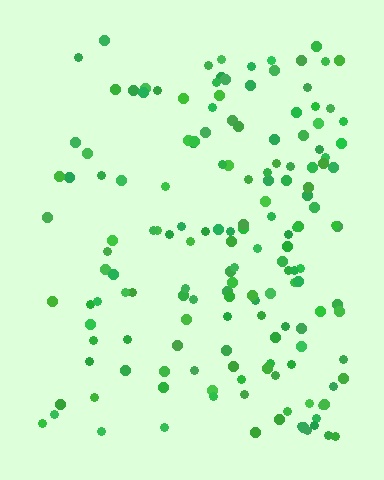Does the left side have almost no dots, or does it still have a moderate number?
Still a moderate number, just noticeably fewer than the right.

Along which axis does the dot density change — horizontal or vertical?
Horizontal.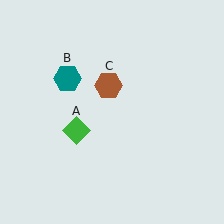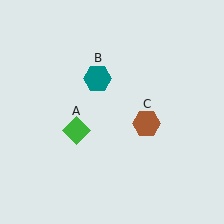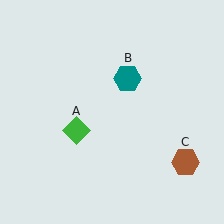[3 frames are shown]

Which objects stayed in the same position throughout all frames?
Green diamond (object A) remained stationary.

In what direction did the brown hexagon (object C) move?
The brown hexagon (object C) moved down and to the right.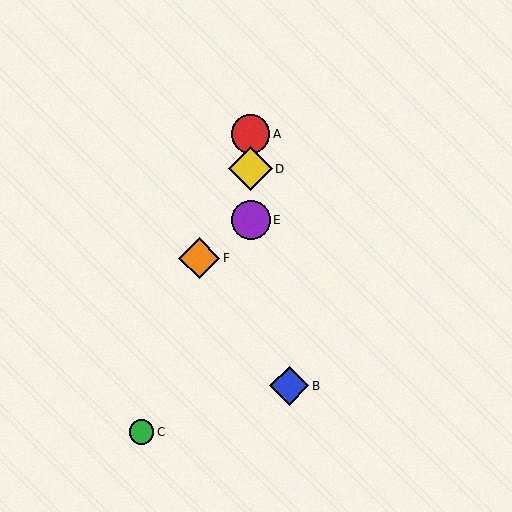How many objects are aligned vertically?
3 objects (A, D, E) are aligned vertically.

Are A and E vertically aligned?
Yes, both are at x≈251.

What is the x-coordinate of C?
Object C is at x≈142.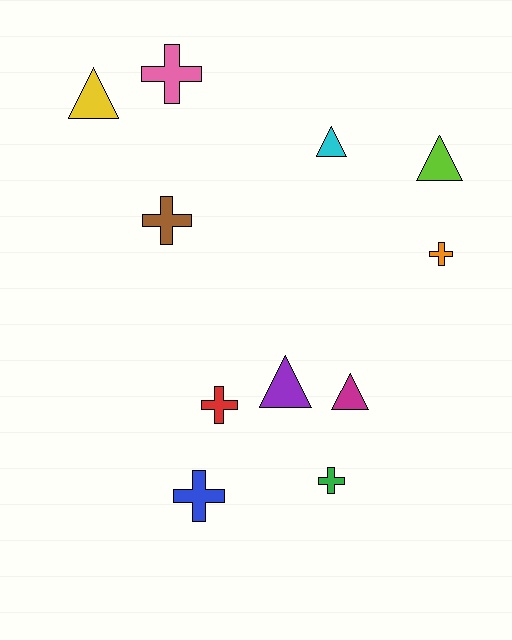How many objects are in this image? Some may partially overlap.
There are 11 objects.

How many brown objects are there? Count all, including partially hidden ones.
There is 1 brown object.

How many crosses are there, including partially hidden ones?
There are 6 crosses.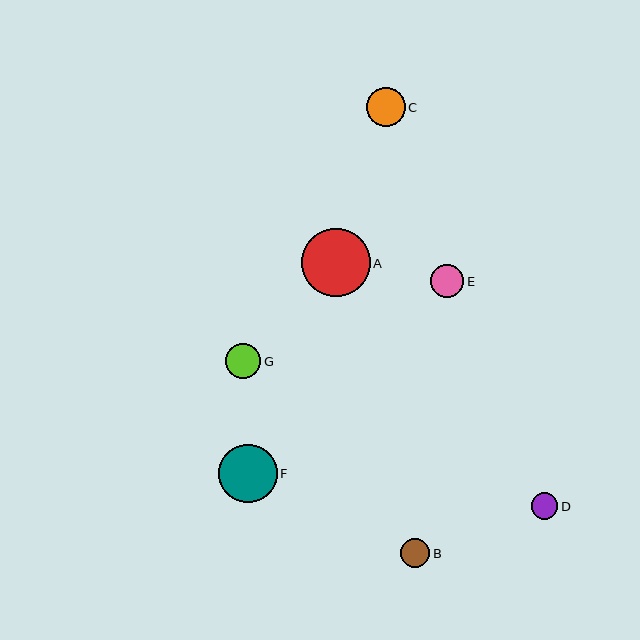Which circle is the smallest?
Circle D is the smallest with a size of approximately 27 pixels.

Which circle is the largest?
Circle A is the largest with a size of approximately 69 pixels.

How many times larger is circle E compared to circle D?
Circle E is approximately 1.2 times the size of circle D.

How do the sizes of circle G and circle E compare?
Circle G and circle E are approximately the same size.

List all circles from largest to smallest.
From largest to smallest: A, F, C, G, E, B, D.